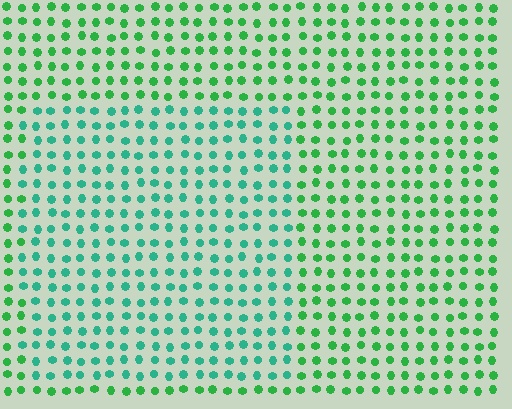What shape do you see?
I see a rectangle.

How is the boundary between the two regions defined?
The boundary is defined purely by a slight shift in hue (about 33 degrees). Spacing, size, and orientation are identical on both sides.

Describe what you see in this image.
The image is filled with small green elements in a uniform arrangement. A rectangle-shaped region is visible where the elements are tinted to a slightly different hue, forming a subtle color boundary.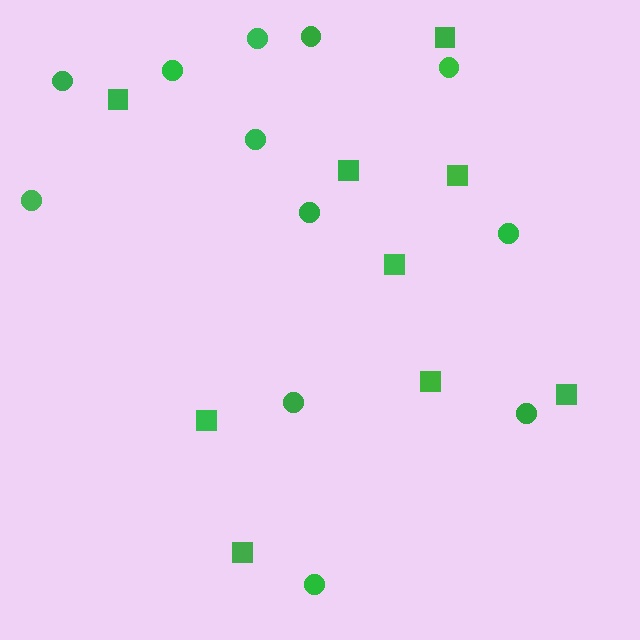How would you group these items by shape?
There are 2 groups: one group of circles (12) and one group of squares (9).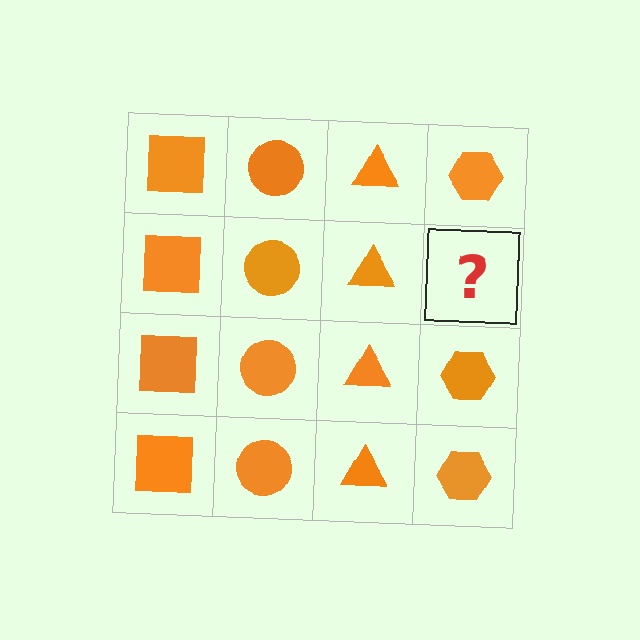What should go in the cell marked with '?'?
The missing cell should contain an orange hexagon.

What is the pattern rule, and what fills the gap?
The rule is that each column has a consistent shape. The gap should be filled with an orange hexagon.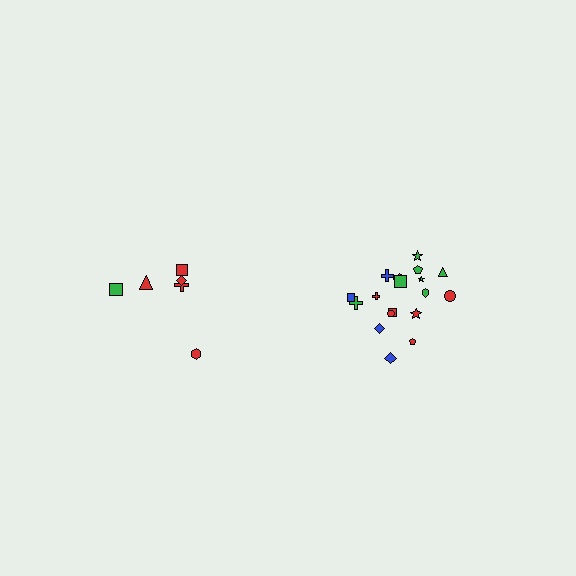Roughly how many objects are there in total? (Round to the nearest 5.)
Roughly 25 objects in total.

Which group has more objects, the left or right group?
The right group.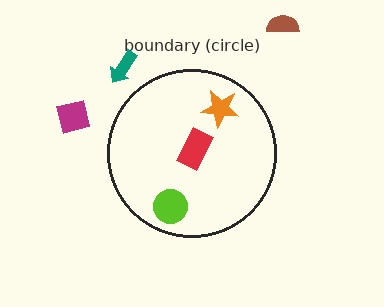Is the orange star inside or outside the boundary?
Inside.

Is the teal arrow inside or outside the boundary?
Outside.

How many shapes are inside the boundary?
3 inside, 3 outside.